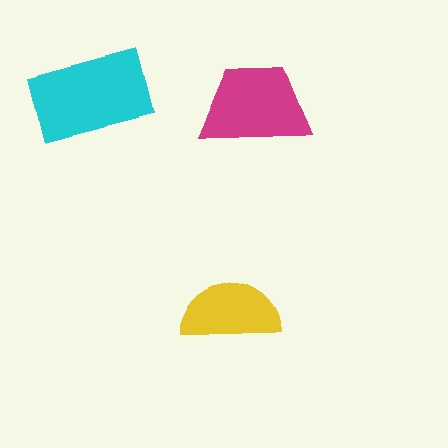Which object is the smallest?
The yellow semicircle.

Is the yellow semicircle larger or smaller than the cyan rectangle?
Smaller.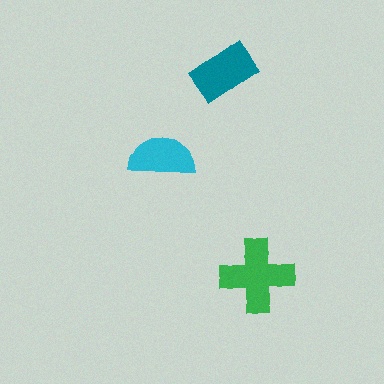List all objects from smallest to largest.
The cyan semicircle, the teal rectangle, the green cross.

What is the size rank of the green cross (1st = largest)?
1st.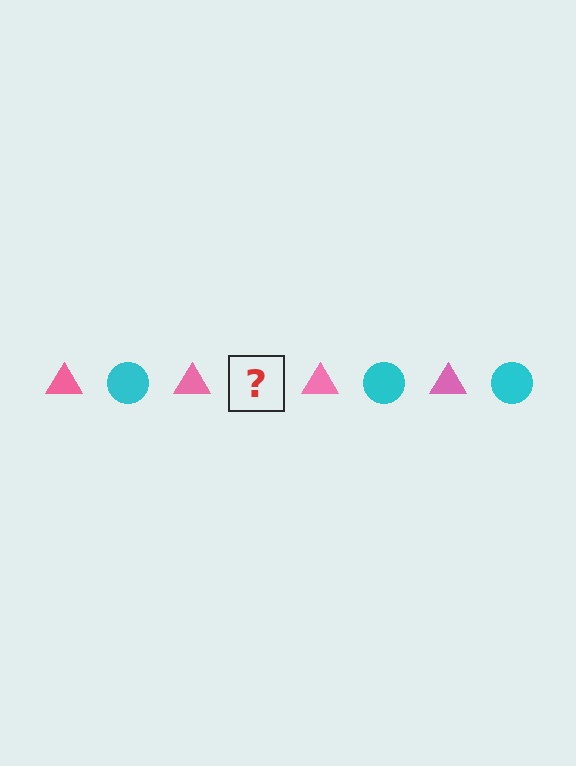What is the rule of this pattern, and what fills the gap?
The rule is that the pattern alternates between pink triangle and cyan circle. The gap should be filled with a cyan circle.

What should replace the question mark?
The question mark should be replaced with a cyan circle.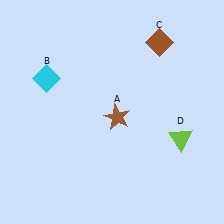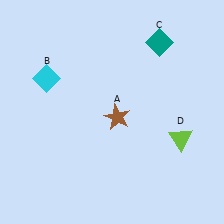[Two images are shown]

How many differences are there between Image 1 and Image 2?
There is 1 difference between the two images.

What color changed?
The diamond (C) changed from brown in Image 1 to teal in Image 2.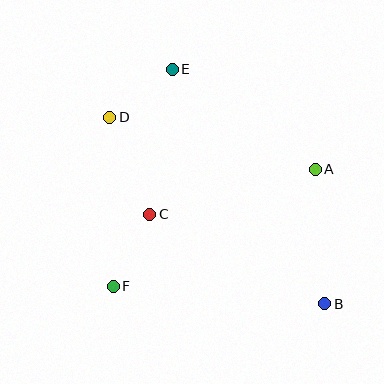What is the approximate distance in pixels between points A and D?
The distance between A and D is approximately 212 pixels.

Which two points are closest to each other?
Points D and E are closest to each other.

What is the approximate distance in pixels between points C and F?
The distance between C and F is approximately 81 pixels.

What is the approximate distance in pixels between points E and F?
The distance between E and F is approximately 225 pixels.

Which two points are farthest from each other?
Points B and D are farthest from each other.